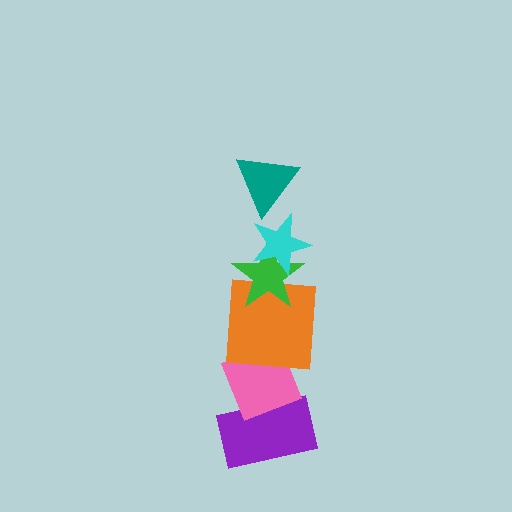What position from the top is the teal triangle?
The teal triangle is 1st from the top.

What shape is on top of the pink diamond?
The orange square is on top of the pink diamond.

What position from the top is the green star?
The green star is 3rd from the top.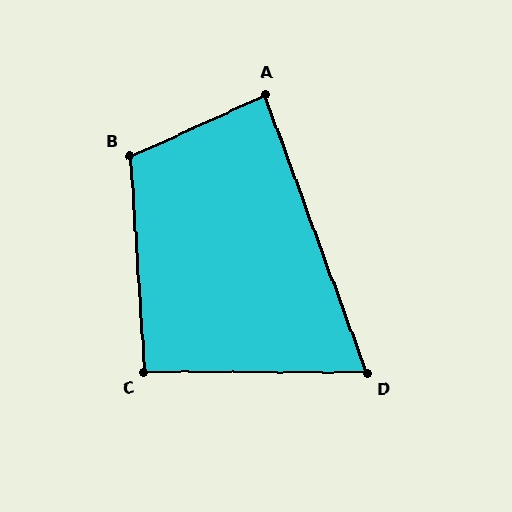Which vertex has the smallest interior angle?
D, at approximately 70 degrees.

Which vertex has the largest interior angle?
B, at approximately 110 degrees.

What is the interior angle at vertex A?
Approximately 86 degrees (approximately right).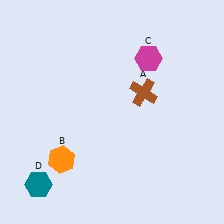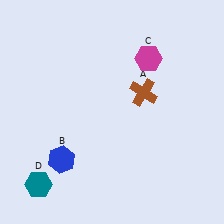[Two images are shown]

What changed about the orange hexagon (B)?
In Image 1, B is orange. In Image 2, it changed to blue.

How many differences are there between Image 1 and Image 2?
There is 1 difference between the two images.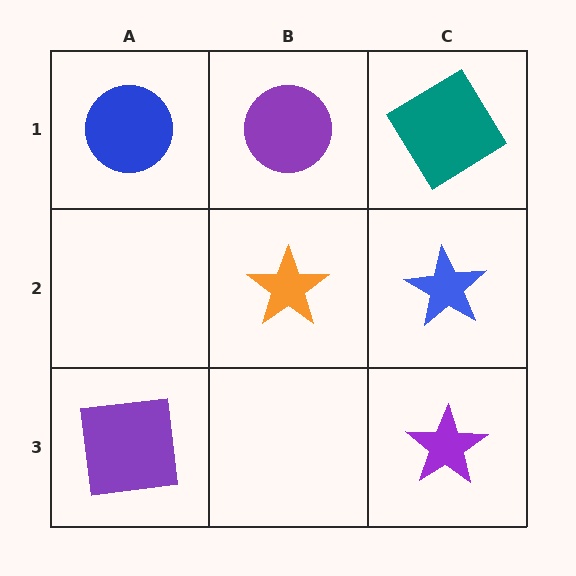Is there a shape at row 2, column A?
No, that cell is empty.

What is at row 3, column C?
A purple star.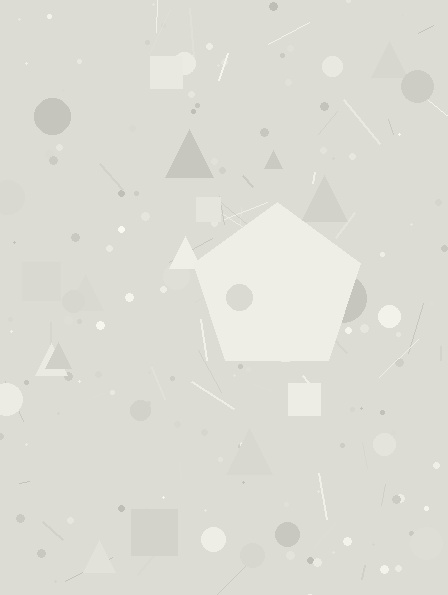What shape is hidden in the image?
A pentagon is hidden in the image.